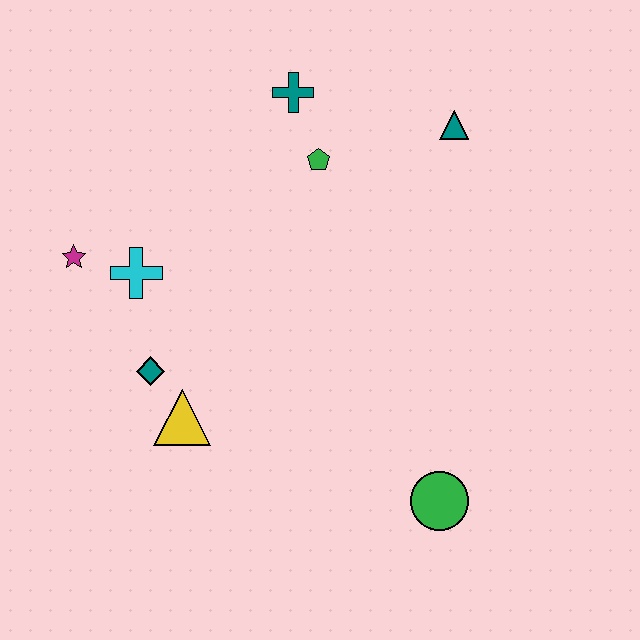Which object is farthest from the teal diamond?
The teal triangle is farthest from the teal diamond.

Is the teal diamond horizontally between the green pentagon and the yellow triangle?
No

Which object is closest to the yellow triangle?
The teal diamond is closest to the yellow triangle.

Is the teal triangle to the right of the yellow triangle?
Yes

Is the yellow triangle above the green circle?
Yes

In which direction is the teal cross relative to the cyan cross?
The teal cross is above the cyan cross.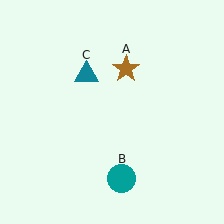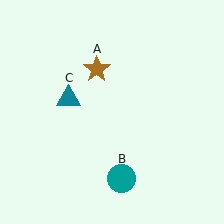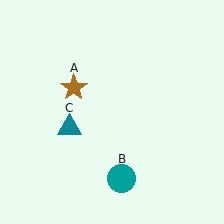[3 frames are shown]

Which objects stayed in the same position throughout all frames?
Teal circle (object B) remained stationary.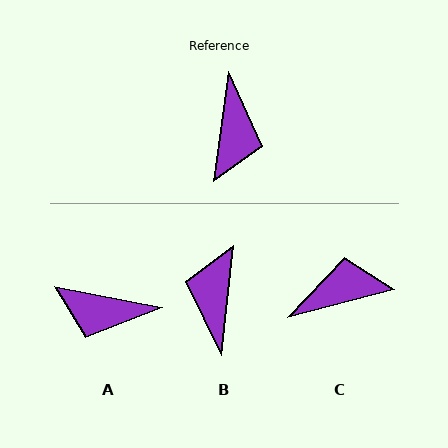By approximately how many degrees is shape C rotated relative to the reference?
Approximately 112 degrees counter-clockwise.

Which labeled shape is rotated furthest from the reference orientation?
B, about 179 degrees away.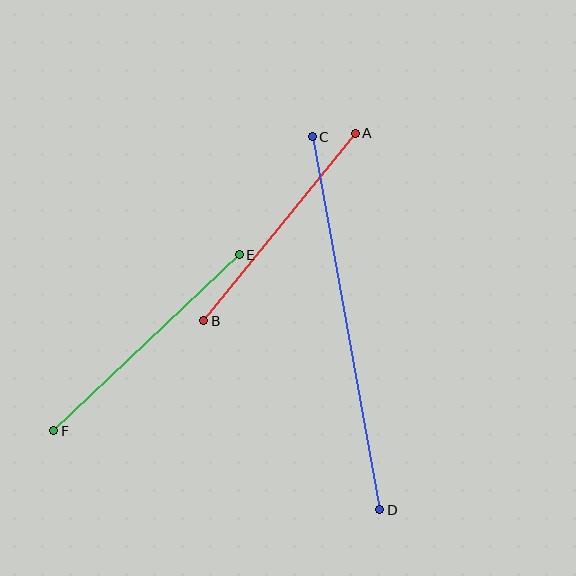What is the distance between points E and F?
The distance is approximately 255 pixels.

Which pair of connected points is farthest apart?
Points C and D are farthest apart.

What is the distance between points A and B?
The distance is approximately 241 pixels.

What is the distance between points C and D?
The distance is approximately 379 pixels.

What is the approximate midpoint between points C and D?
The midpoint is at approximately (346, 323) pixels.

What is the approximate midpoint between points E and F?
The midpoint is at approximately (147, 343) pixels.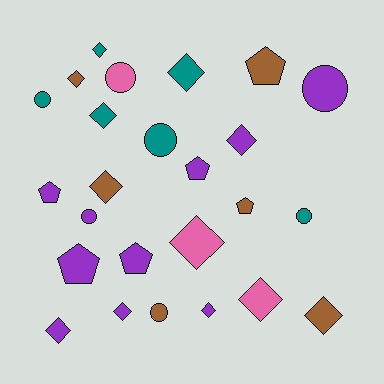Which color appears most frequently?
Purple, with 10 objects.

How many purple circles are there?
There are 2 purple circles.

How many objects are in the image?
There are 25 objects.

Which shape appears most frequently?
Diamond, with 12 objects.